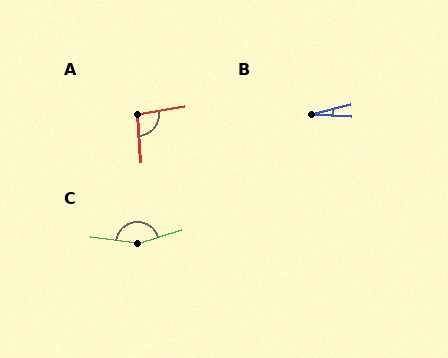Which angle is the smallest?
B, at approximately 17 degrees.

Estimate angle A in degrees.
Approximately 96 degrees.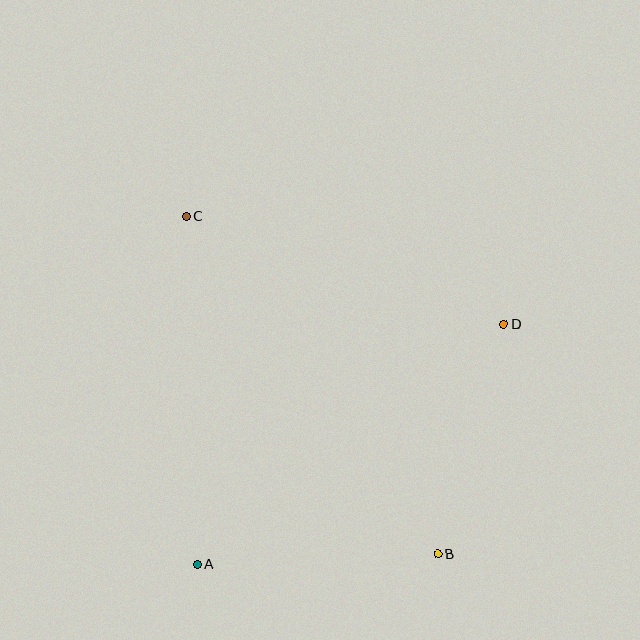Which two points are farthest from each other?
Points B and C are farthest from each other.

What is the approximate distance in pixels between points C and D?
The distance between C and D is approximately 336 pixels.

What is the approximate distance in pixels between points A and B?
The distance between A and B is approximately 241 pixels.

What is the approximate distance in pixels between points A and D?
The distance between A and D is approximately 390 pixels.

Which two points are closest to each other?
Points B and D are closest to each other.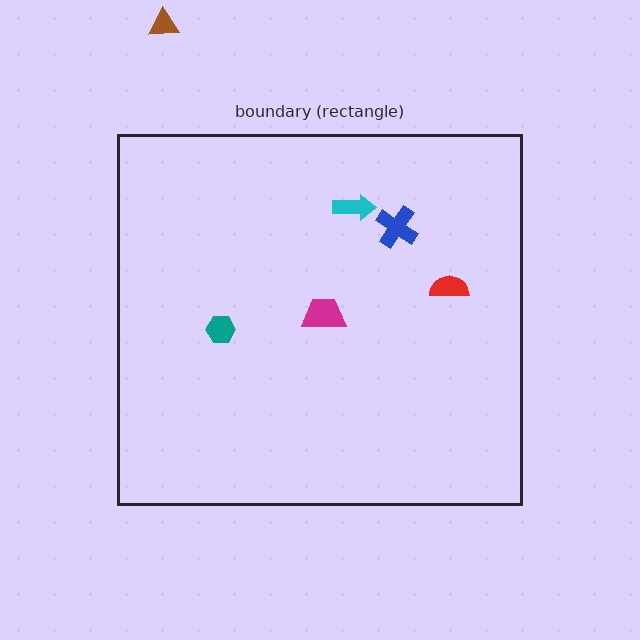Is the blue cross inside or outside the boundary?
Inside.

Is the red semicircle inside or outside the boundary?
Inside.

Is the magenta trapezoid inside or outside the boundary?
Inside.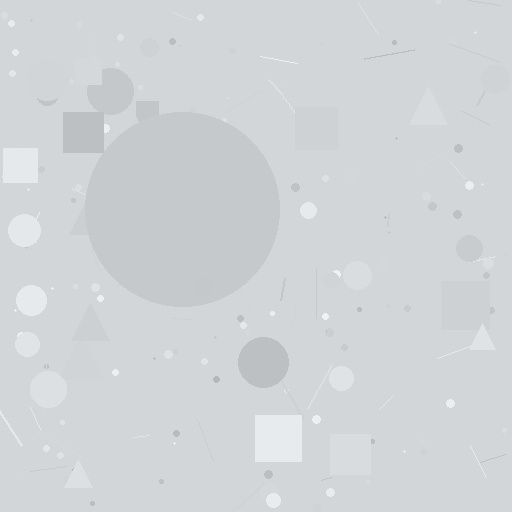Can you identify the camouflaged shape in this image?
The camouflaged shape is a circle.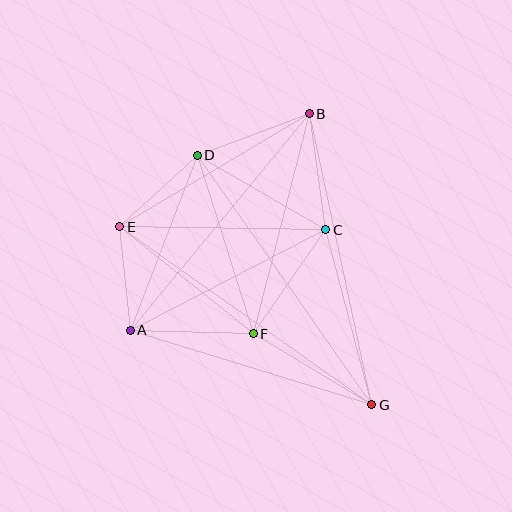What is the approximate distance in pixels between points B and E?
The distance between B and E is approximately 220 pixels.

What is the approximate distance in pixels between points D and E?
The distance between D and E is approximately 105 pixels.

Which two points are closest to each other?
Points A and E are closest to each other.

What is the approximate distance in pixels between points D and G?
The distance between D and G is approximately 305 pixels.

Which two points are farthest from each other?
Points E and G are farthest from each other.